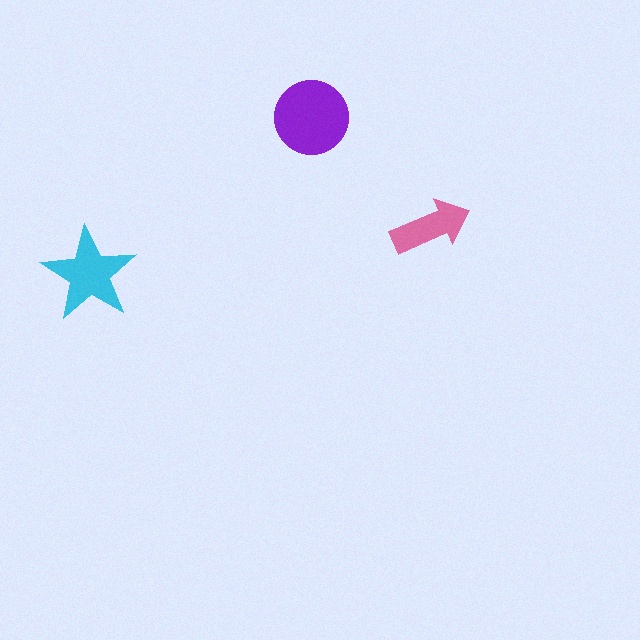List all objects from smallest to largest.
The pink arrow, the cyan star, the purple circle.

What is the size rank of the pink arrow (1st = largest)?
3rd.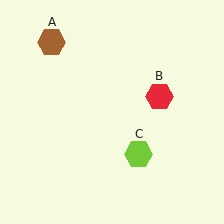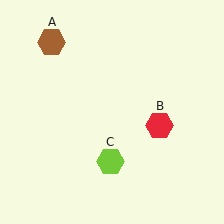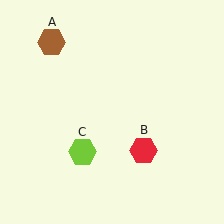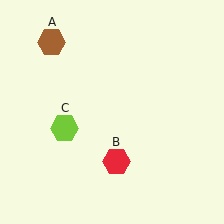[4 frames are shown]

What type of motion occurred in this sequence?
The red hexagon (object B), lime hexagon (object C) rotated clockwise around the center of the scene.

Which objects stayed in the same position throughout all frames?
Brown hexagon (object A) remained stationary.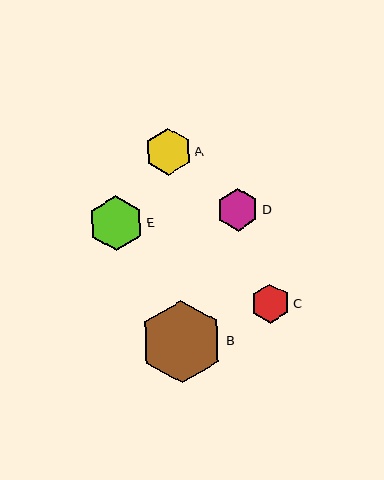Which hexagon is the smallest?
Hexagon C is the smallest with a size of approximately 39 pixels.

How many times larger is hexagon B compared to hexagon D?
Hexagon B is approximately 2.0 times the size of hexagon D.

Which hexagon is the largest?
Hexagon B is the largest with a size of approximately 83 pixels.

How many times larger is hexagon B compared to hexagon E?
Hexagon B is approximately 1.5 times the size of hexagon E.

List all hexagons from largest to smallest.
From largest to smallest: B, E, A, D, C.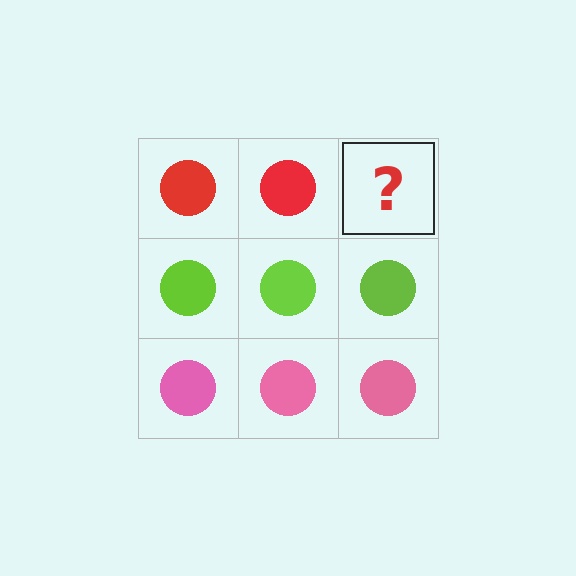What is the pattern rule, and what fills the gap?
The rule is that each row has a consistent color. The gap should be filled with a red circle.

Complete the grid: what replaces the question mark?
The question mark should be replaced with a red circle.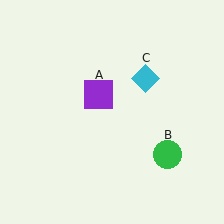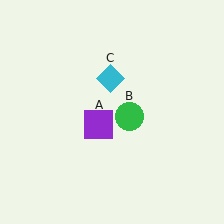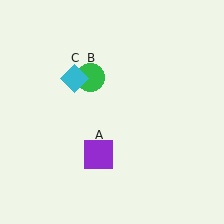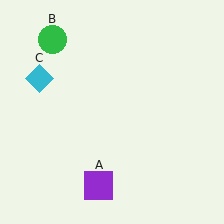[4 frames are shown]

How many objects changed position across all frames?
3 objects changed position: purple square (object A), green circle (object B), cyan diamond (object C).